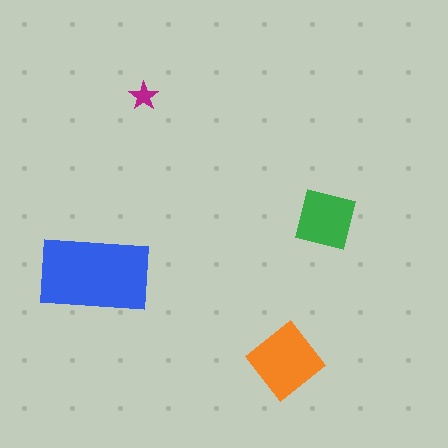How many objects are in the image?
There are 4 objects in the image.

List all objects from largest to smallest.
The blue rectangle, the orange diamond, the green square, the magenta star.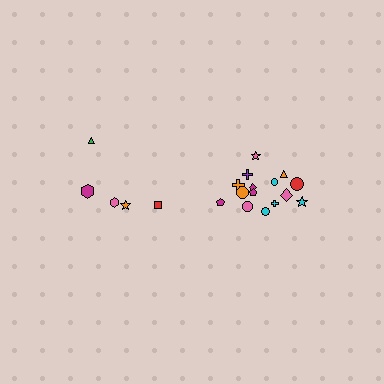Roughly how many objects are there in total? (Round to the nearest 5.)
Roughly 20 objects in total.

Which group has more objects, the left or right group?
The right group.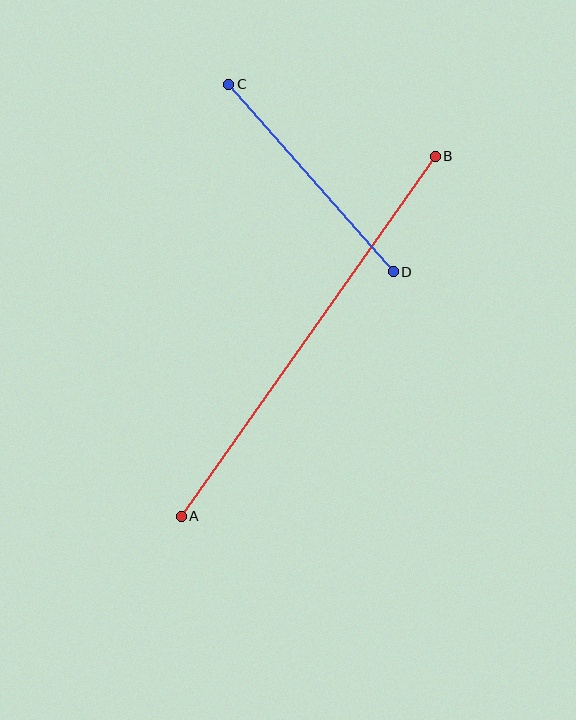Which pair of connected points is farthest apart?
Points A and B are farthest apart.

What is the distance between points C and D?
The distance is approximately 249 pixels.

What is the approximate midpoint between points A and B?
The midpoint is at approximately (308, 336) pixels.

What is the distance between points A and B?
The distance is approximately 441 pixels.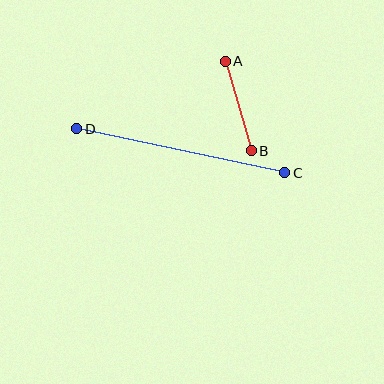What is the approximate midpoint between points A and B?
The midpoint is at approximately (238, 106) pixels.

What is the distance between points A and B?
The distance is approximately 93 pixels.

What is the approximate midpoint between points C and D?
The midpoint is at approximately (181, 151) pixels.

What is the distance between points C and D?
The distance is approximately 212 pixels.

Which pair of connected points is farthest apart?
Points C and D are farthest apart.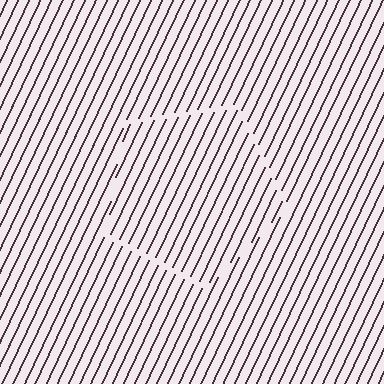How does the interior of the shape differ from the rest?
The interior of the shape contains the same grating, shifted by half a period — the contour is defined by the phase discontinuity where line-ends from the inner and outer gratings abut.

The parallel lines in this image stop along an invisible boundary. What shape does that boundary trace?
An illusory pentagon. The interior of the shape contains the same grating, shifted by half a period — the contour is defined by the phase discontinuity where line-ends from the inner and outer gratings abut.